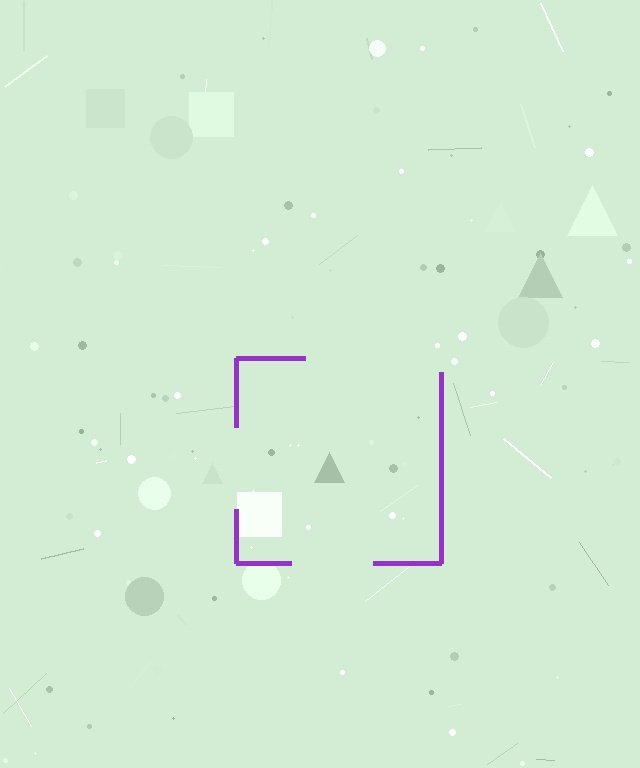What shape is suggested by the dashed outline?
The dashed outline suggests a square.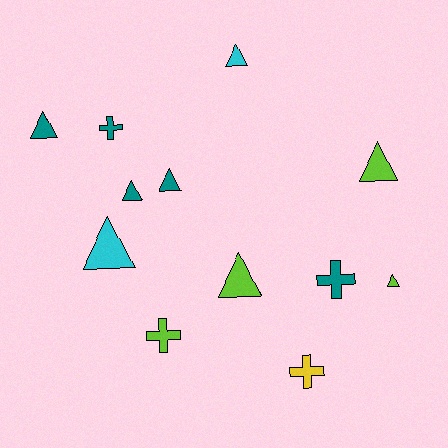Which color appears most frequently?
Teal, with 5 objects.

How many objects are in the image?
There are 12 objects.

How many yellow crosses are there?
There is 1 yellow cross.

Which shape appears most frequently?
Triangle, with 8 objects.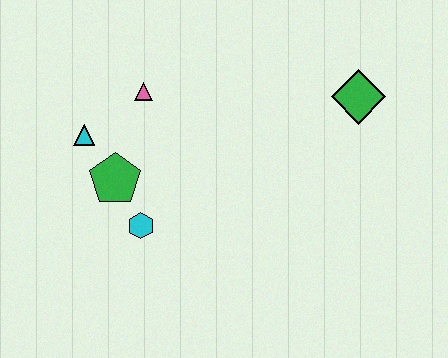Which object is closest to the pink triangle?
The cyan triangle is closest to the pink triangle.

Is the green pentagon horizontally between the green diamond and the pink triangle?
No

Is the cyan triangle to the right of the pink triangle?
No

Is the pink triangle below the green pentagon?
No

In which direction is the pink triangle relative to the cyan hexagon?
The pink triangle is above the cyan hexagon.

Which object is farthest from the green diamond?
The cyan triangle is farthest from the green diamond.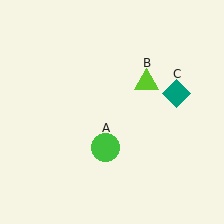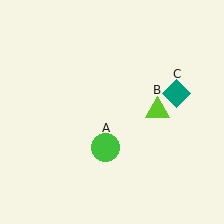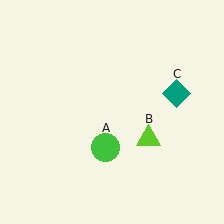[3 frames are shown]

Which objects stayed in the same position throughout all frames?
Green circle (object A) and teal diamond (object C) remained stationary.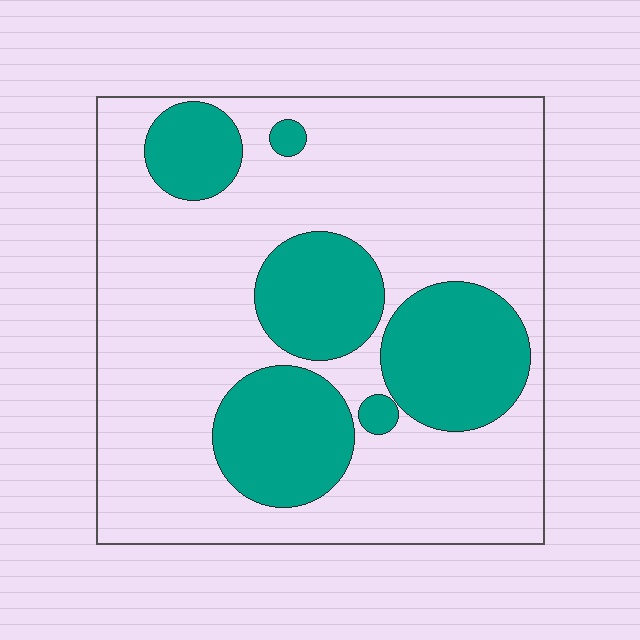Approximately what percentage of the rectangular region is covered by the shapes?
Approximately 30%.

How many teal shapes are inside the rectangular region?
6.